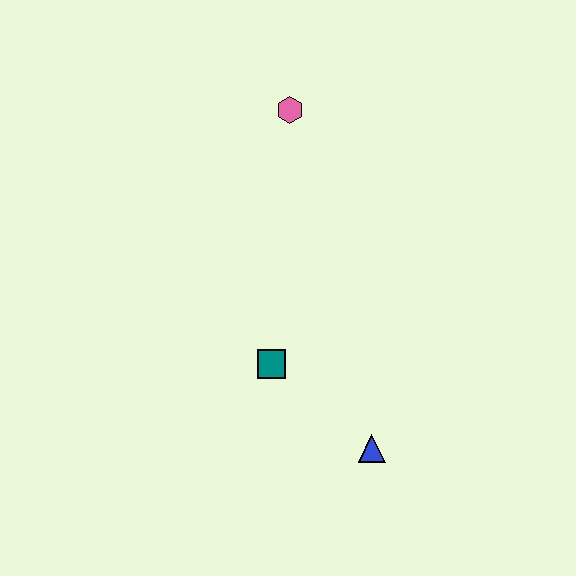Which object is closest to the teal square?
The blue triangle is closest to the teal square.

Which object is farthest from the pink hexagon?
The blue triangle is farthest from the pink hexagon.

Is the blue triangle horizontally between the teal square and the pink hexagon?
No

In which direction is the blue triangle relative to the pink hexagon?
The blue triangle is below the pink hexagon.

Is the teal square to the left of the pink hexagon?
Yes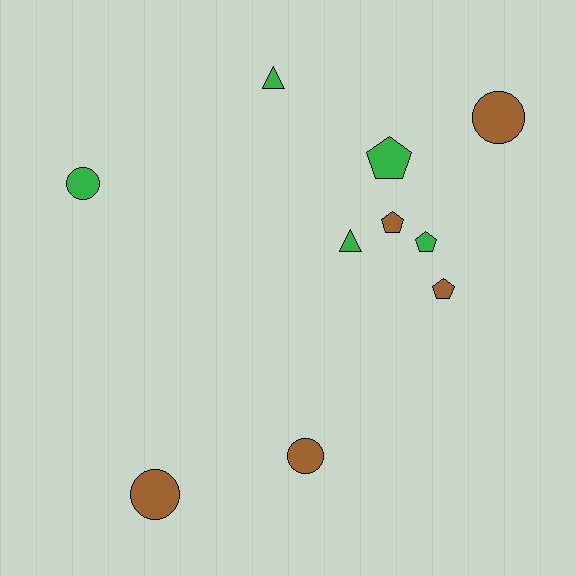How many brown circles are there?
There are 3 brown circles.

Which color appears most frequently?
Brown, with 5 objects.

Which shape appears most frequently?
Circle, with 4 objects.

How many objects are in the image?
There are 10 objects.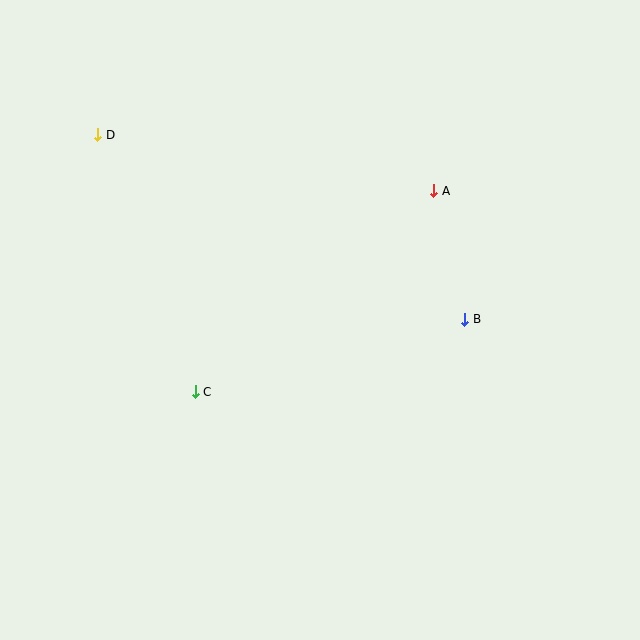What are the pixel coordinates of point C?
Point C is at (195, 392).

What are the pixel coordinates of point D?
Point D is at (98, 135).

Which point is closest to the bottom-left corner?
Point C is closest to the bottom-left corner.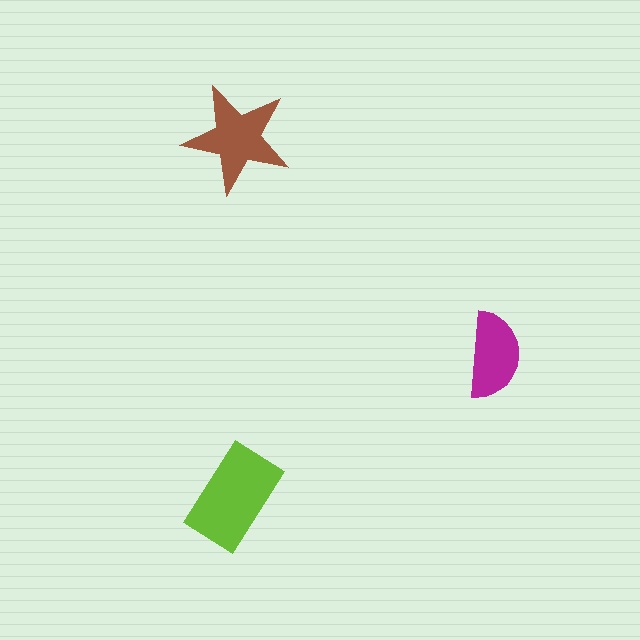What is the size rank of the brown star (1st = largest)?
2nd.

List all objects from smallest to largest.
The magenta semicircle, the brown star, the lime rectangle.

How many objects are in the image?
There are 3 objects in the image.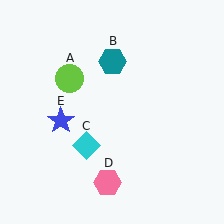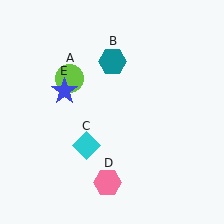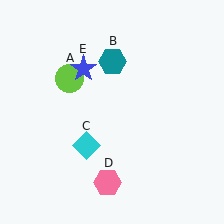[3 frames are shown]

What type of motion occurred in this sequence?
The blue star (object E) rotated clockwise around the center of the scene.